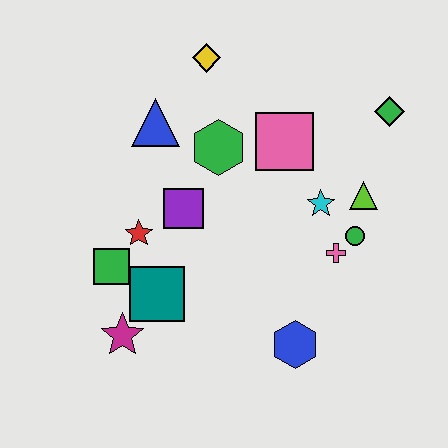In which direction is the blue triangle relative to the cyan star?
The blue triangle is to the left of the cyan star.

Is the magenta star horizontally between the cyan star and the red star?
No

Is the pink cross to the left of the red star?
No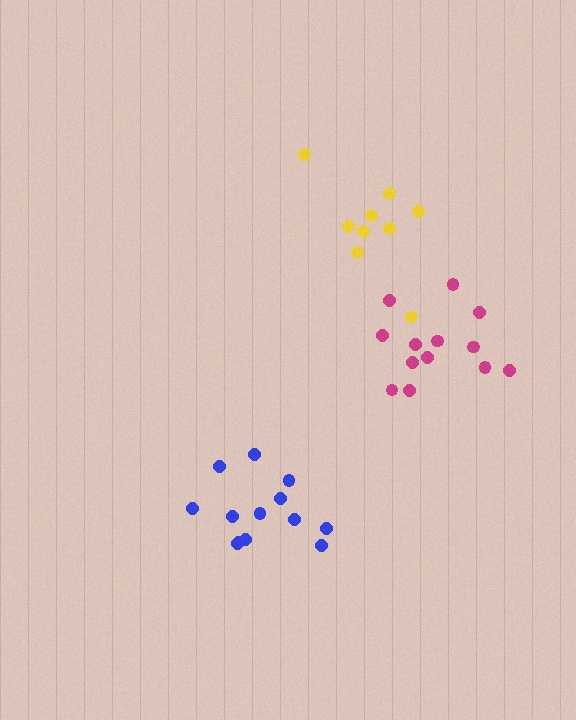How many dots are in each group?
Group 1: 9 dots, Group 2: 13 dots, Group 3: 13 dots (35 total).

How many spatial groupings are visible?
There are 3 spatial groupings.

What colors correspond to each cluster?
The clusters are colored: yellow, blue, magenta.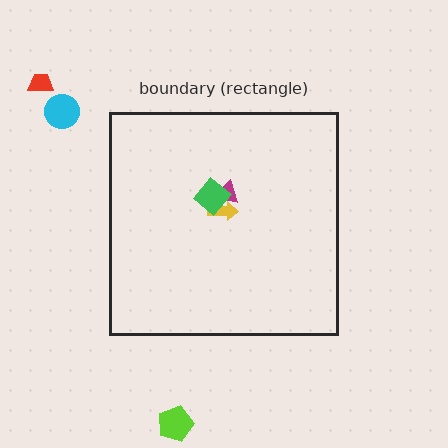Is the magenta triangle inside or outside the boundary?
Inside.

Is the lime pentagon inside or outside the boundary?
Outside.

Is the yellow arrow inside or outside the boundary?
Inside.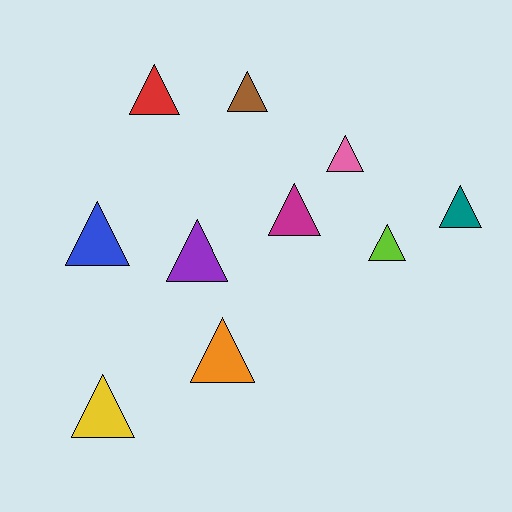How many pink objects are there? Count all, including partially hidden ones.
There is 1 pink object.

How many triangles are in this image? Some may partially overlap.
There are 10 triangles.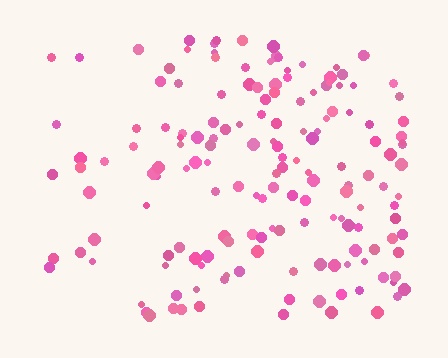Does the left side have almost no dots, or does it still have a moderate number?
Still a moderate number, just noticeably fewer than the right.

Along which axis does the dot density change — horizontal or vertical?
Horizontal.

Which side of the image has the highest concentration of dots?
The right.